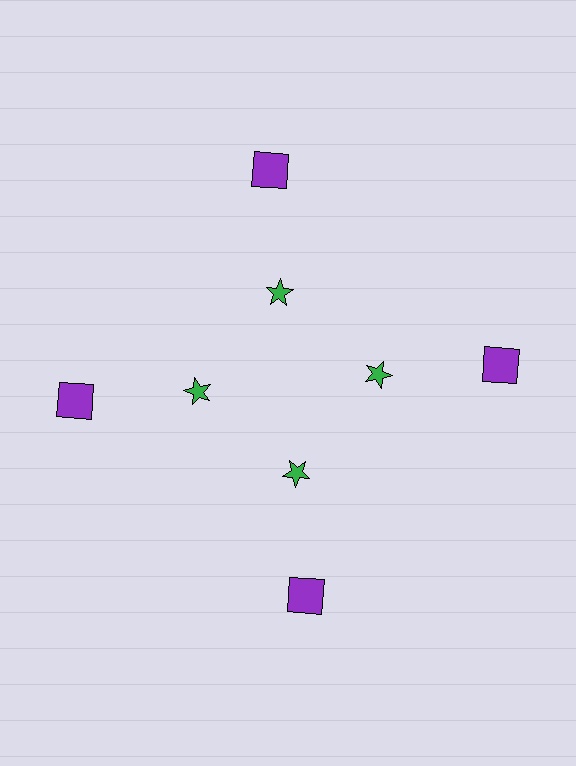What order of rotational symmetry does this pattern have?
This pattern has 4-fold rotational symmetry.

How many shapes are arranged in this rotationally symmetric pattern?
There are 8 shapes, arranged in 4 groups of 2.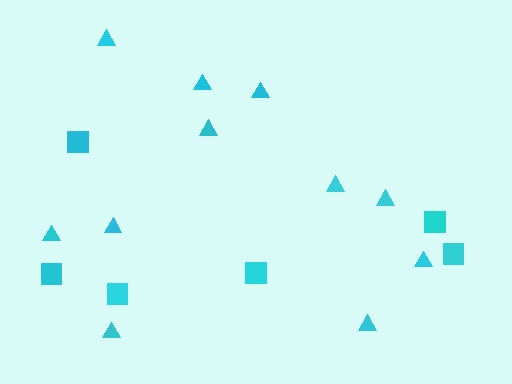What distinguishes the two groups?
There are 2 groups: one group of triangles (11) and one group of squares (6).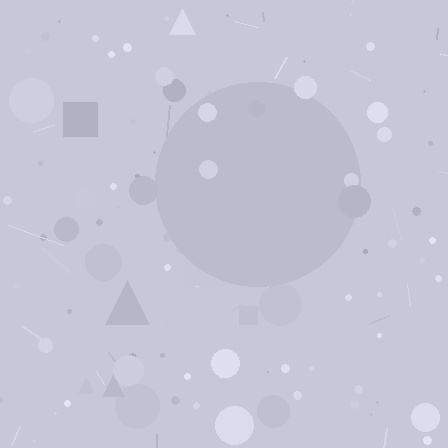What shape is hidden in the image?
A circle is hidden in the image.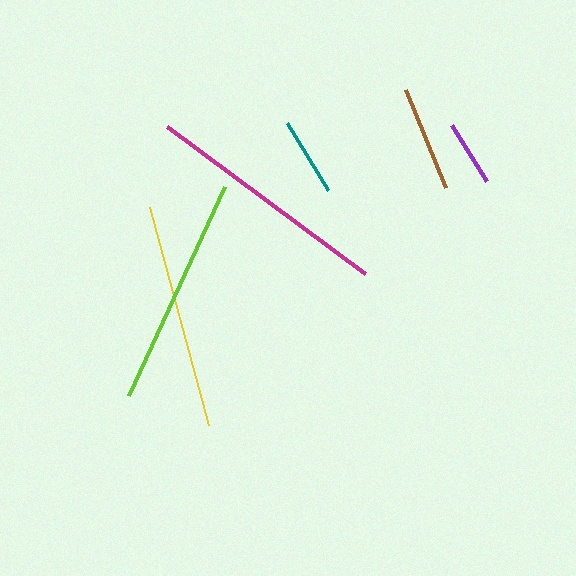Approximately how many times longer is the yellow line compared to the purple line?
The yellow line is approximately 3.4 times the length of the purple line.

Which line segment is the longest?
The magenta line is the longest at approximately 246 pixels.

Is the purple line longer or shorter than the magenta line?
The magenta line is longer than the purple line.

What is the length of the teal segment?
The teal segment is approximately 79 pixels long.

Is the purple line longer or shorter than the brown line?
The brown line is longer than the purple line.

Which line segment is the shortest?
The purple line is the shortest at approximately 66 pixels.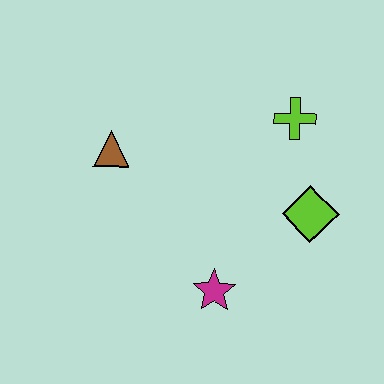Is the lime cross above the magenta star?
Yes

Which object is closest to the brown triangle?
The magenta star is closest to the brown triangle.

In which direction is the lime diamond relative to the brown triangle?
The lime diamond is to the right of the brown triangle.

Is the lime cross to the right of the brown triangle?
Yes